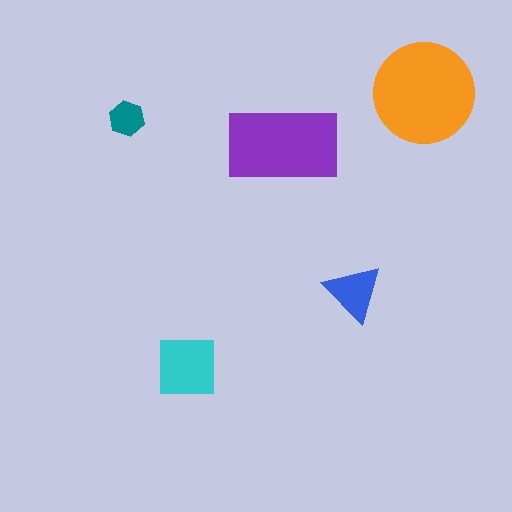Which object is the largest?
The orange circle.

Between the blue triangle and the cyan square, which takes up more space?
The cyan square.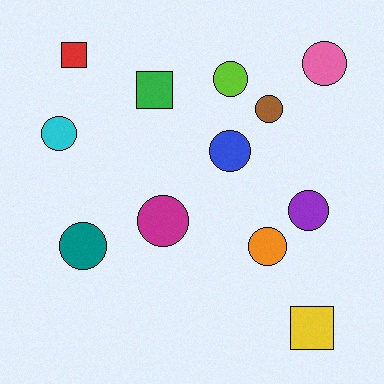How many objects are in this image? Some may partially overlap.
There are 12 objects.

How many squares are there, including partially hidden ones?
There are 3 squares.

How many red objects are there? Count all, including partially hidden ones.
There is 1 red object.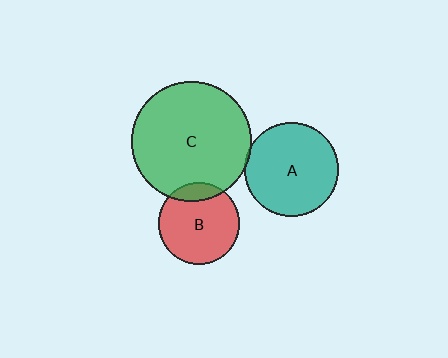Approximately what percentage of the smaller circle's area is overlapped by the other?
Approximately 15%.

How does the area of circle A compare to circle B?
Approximately 1.3 times.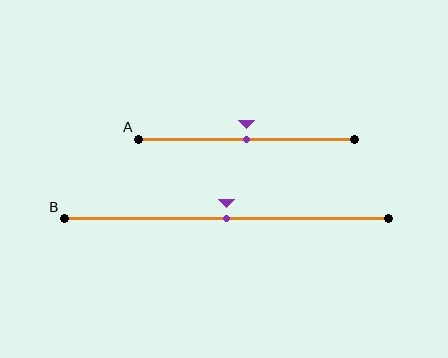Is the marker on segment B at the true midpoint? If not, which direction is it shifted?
Yes, the marker on segment B is at the true midpoint.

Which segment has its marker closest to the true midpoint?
Segment A has its marker closest to the true midpoint.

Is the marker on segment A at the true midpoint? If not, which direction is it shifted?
Yes, the marker on segment A is at the true midpoint.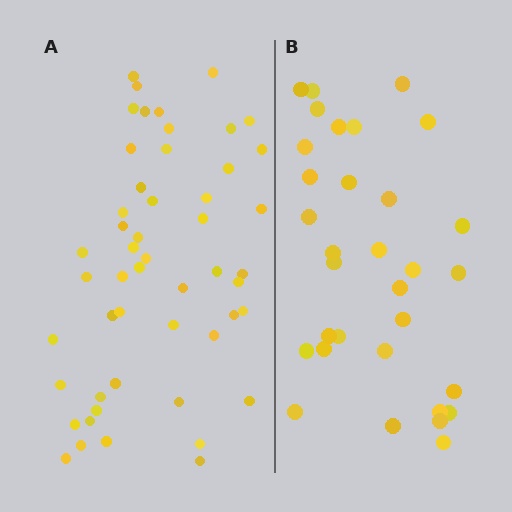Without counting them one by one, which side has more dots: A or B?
Region A (the left region) has more dots.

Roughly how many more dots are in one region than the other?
Region A has approximately 20 more dots than region B.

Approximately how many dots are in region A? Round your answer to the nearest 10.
About 50 dots. (The exact count is 51, which rounds to 50.)